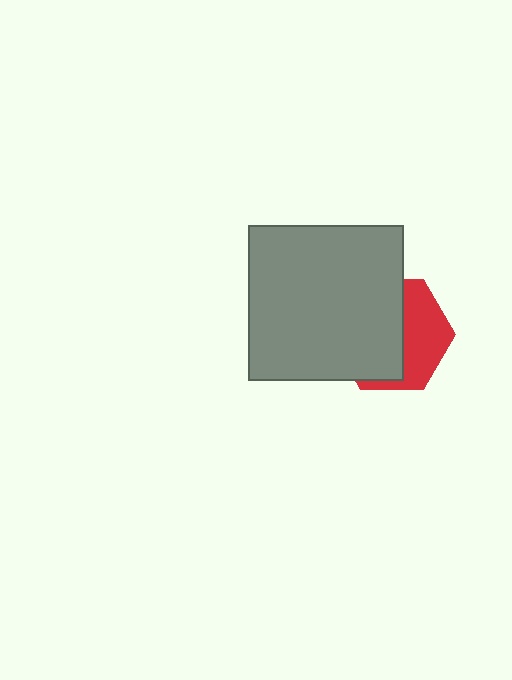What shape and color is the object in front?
The object in front is a gray square.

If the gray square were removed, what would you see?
You would see the complete red hexagon.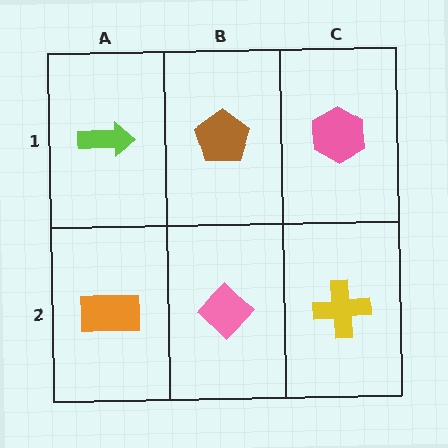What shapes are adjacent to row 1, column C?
A yellow cross (row 2, column C), a brown pentagon (row 1, column B).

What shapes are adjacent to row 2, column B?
A brown pentagon (row 1, column B), an orange rectangle (row 2, column A), a yellow cross (row 2, column C).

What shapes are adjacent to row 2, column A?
A lime arrow (row 1, column A), a pink diamond (row 2, column B).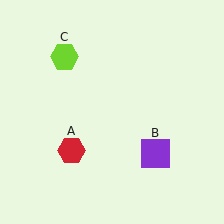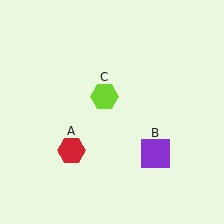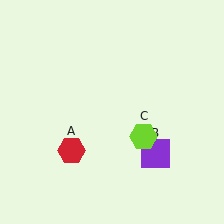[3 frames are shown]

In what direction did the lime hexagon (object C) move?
The lime hexagon (object C) moved down and to the right.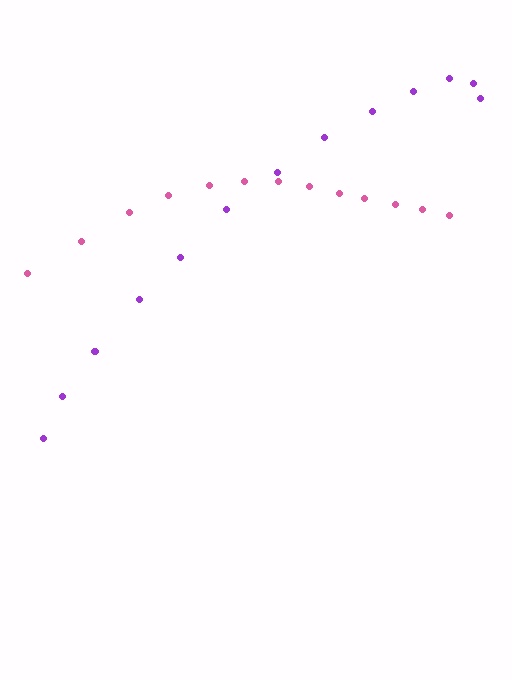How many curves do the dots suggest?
There are 2 distinct paths.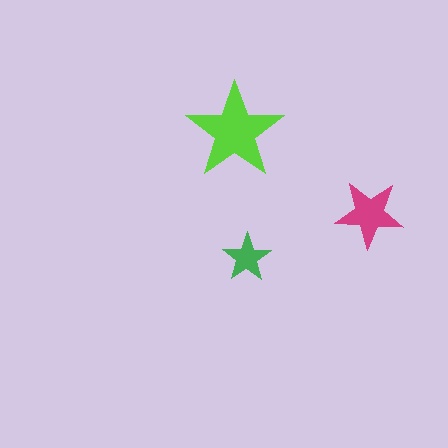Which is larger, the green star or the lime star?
The lime one.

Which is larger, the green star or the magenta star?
The magenta one.